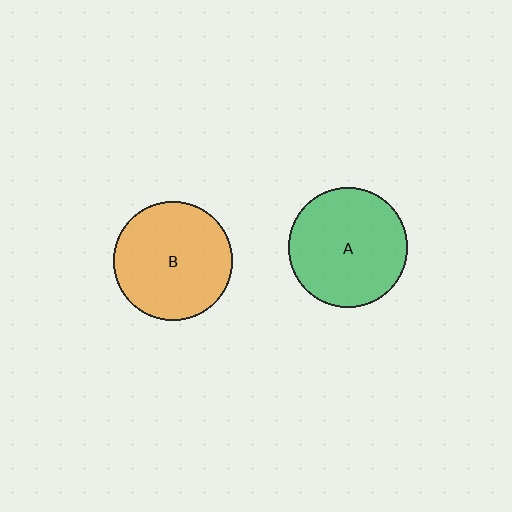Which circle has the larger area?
Circle A (green).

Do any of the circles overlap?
No, none of the circles overlap.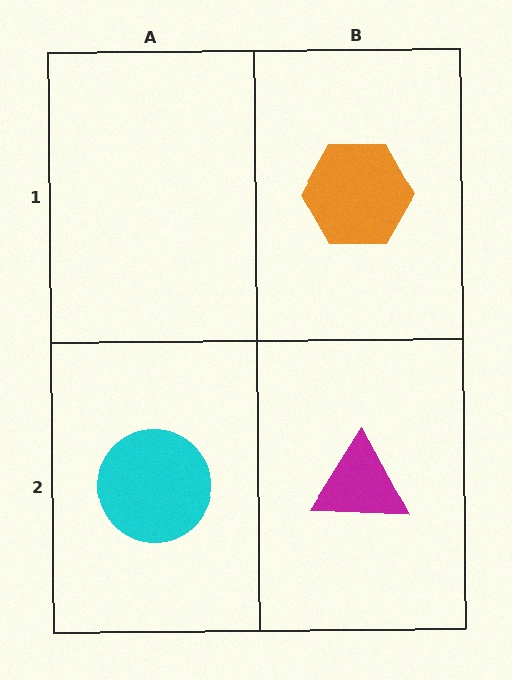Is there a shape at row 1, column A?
No, that cell is empty.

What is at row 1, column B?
An orange hexagon.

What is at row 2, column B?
A magenta triangle.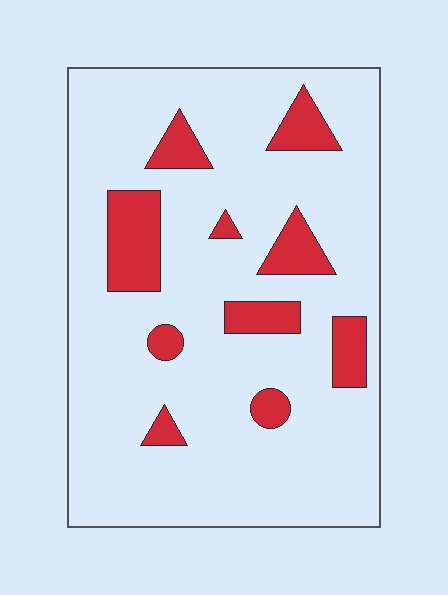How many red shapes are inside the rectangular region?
10.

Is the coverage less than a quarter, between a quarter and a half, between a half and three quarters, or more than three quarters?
Less than a quarter.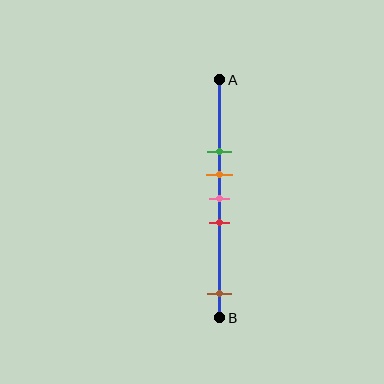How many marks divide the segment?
There are 5 marks dividing the segment.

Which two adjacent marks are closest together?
The orange and pink marks are the closest adjacent pair.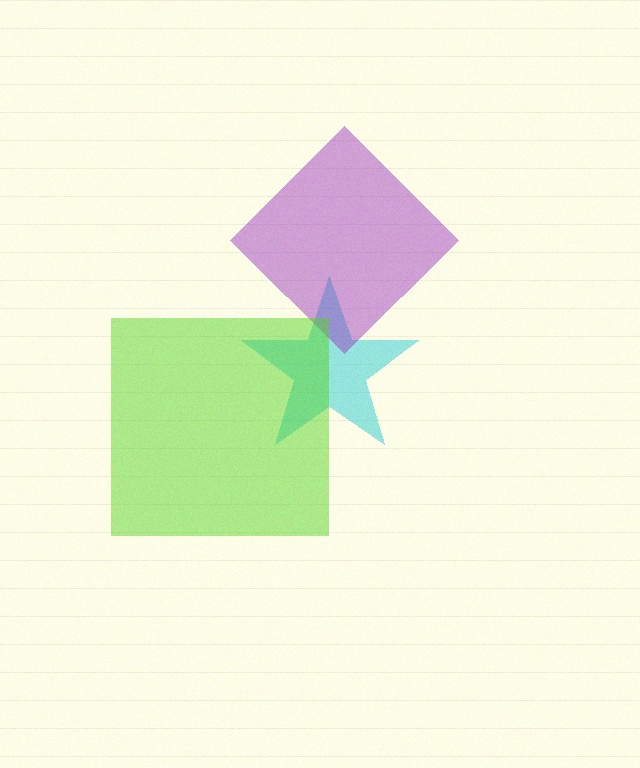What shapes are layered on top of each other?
The layered shapes are: a cyan star, a purple diamond, a lime square.